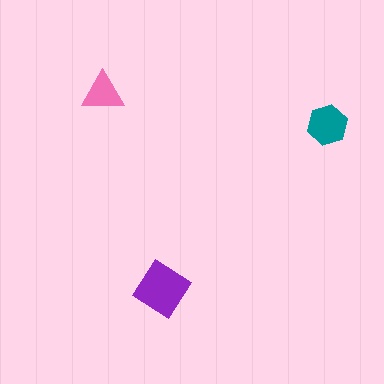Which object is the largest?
The purple diamond.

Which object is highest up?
The pink triangle is topmost.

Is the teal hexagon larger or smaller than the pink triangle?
Larger.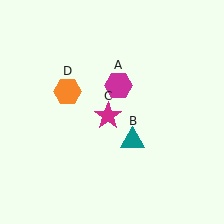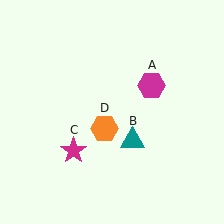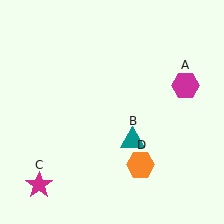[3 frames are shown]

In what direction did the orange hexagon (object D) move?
The orange hexagon (object D) moved down and to the right.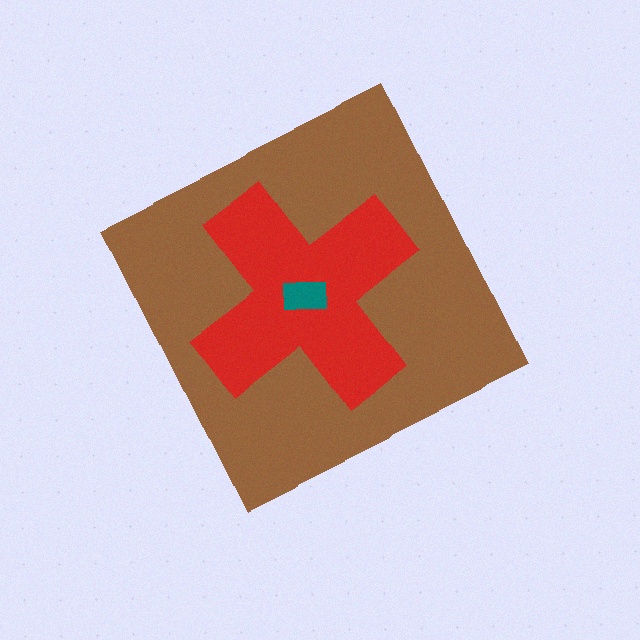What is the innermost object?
The teal rectangle.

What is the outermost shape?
The brown diamond.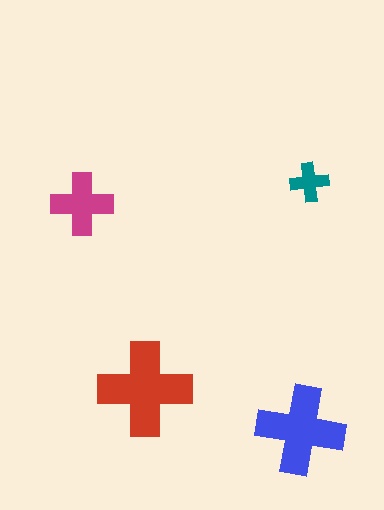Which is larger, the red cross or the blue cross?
The red one.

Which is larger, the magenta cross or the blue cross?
The blue one.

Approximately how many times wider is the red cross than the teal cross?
About 2.5 times wider.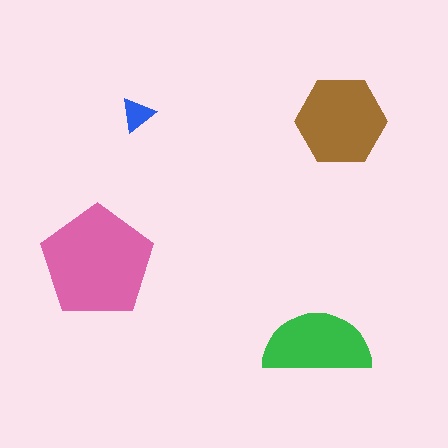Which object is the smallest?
The blue triangle.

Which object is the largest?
The pink pentagon.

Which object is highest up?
The blue triangle is topmost.